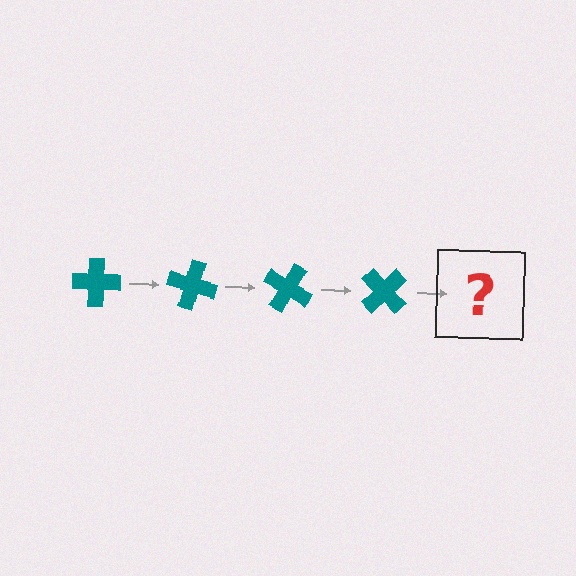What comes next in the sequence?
The next element should be a teal cross rotated 60 degrees.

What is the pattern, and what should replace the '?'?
The pattern is that the cross rotates 15 degrees each step. The '?' should be a teal cross rotated 60 degrees.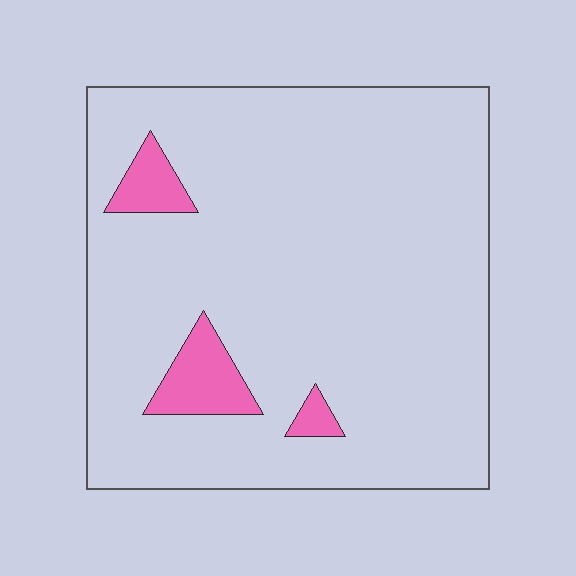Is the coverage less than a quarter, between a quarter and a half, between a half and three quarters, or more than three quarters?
Less than a quarter.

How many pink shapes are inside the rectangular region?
3.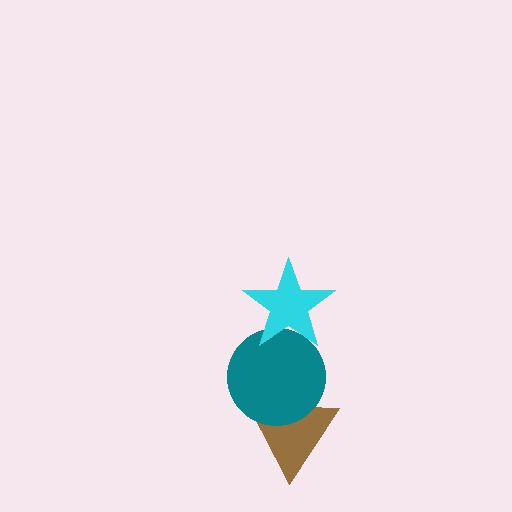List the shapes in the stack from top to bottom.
From top to bottom: the cyan star, the teal circle, the brown triangle.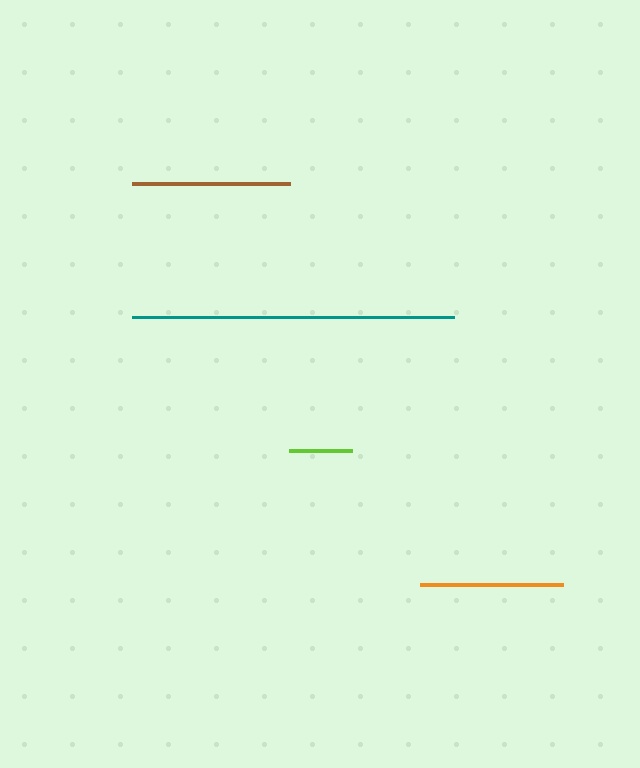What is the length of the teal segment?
The teal segment is approximately 321 pixels long.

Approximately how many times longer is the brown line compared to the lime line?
The brown line is approximately 2.5 times the length of the lime line.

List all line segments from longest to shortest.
From longest to shortest: teal, brown, orange, lime.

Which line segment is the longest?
The teal line is the longest at approximately 321 pixels.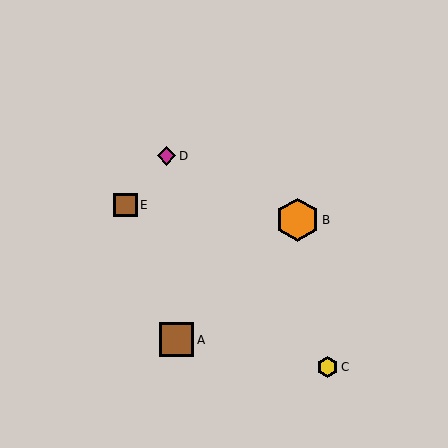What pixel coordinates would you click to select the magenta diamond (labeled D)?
Click at (167, 156) to select the magenta diamond D.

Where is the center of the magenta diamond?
The center of the magenta diamond is at (167, 156).